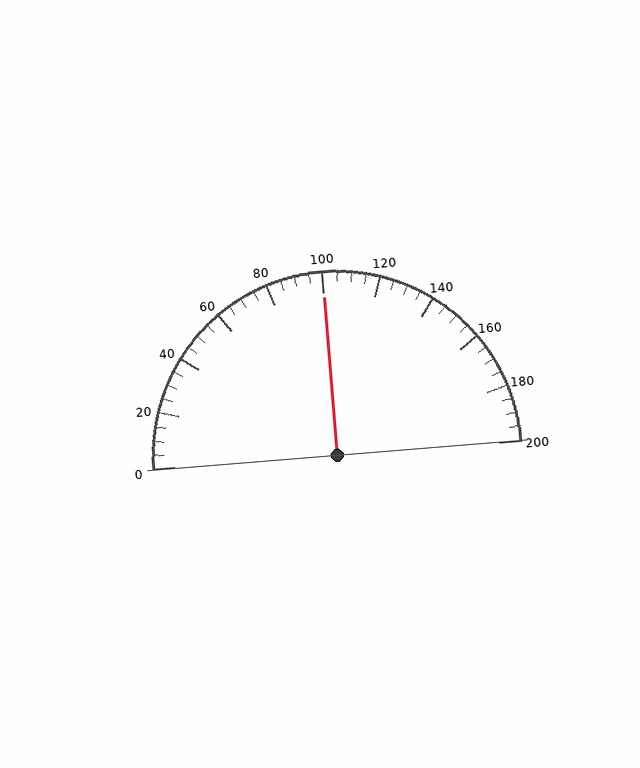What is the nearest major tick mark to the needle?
The nearest major tick mark is 100.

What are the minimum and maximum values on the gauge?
The gauge ranges from 0 to 200.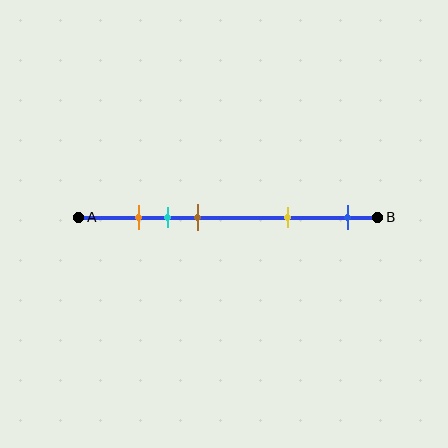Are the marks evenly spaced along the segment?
No, the marks are not evenly spaced.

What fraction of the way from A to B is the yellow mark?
The yellow mark is approximately 70% (0.7) of the way from A to B.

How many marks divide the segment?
There are 5 marks dividing the segment.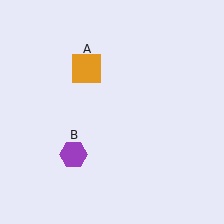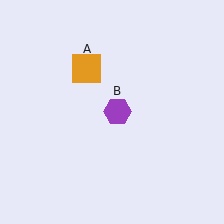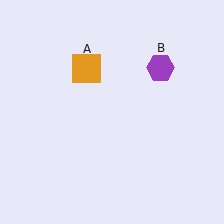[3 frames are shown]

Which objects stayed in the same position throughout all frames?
Orange square (object A) remained stationary.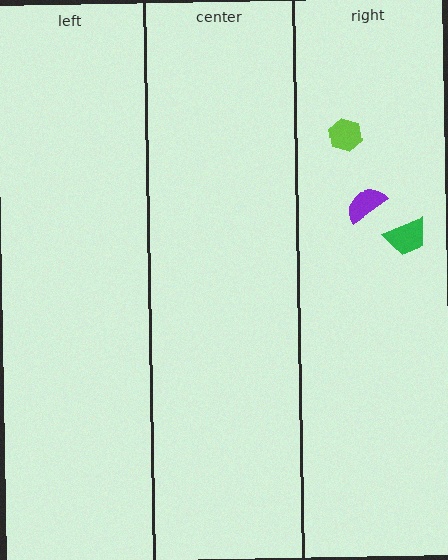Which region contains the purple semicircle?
The right region.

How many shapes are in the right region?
3.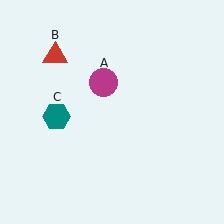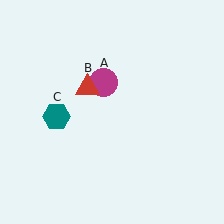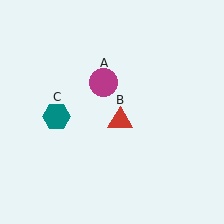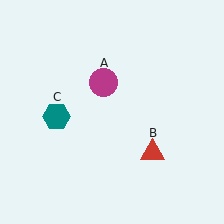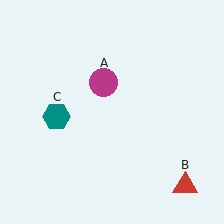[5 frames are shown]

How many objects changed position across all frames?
1 object changed position: red triangle (object B).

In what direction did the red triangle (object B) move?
The red triangle (object B) moved down and to the right.